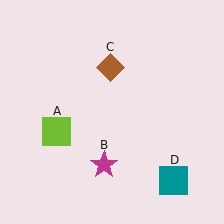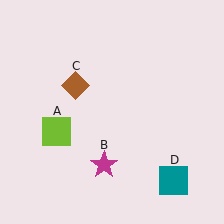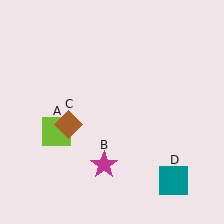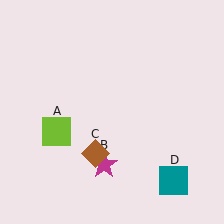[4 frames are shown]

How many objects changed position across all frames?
1 object changed position: brown diamond (object C).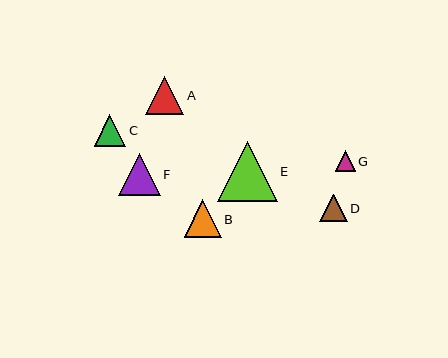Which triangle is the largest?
Triangle E is the largest with a size of approximately 60 pixels.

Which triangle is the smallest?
Triangle G is the smallest with a size of approximately 20 pixels.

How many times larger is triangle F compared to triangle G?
Triangle F is approximately 2.1 times the size of triangle G.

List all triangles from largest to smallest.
From largest to smallest: E, F, A, B, C, D, G.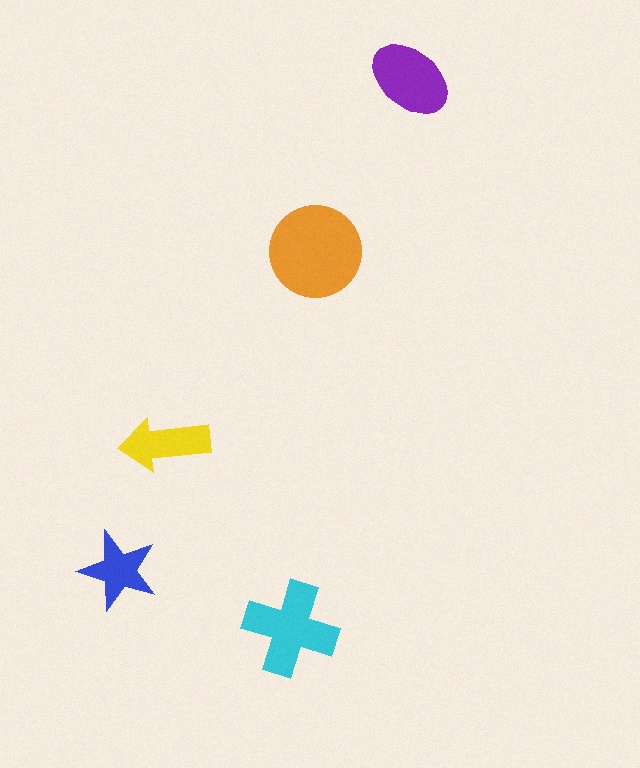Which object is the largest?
The orange circle.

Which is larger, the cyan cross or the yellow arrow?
The cyan cross.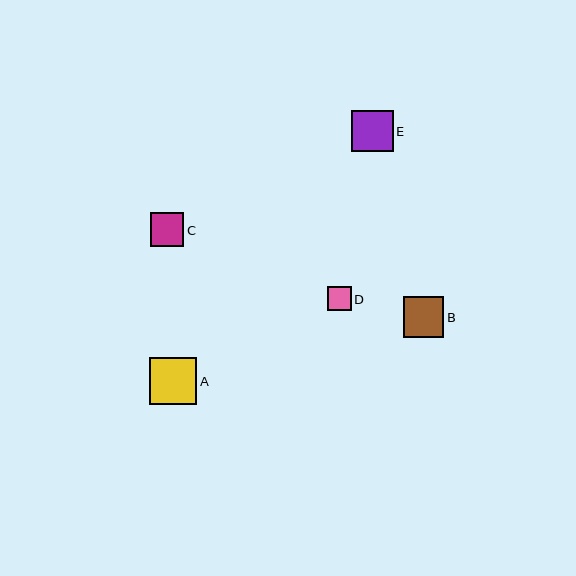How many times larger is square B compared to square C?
Square B is approximately 1.2 times the size of square C.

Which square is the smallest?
Square D is the smallest with a size of approximately 24 pixels.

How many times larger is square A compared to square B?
Square A is approximately 1.2 times the size of square B.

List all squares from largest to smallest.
From largest to smallest: A, E, B, C, D.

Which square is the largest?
Square A is the largest with a size of approximately 47 pixels.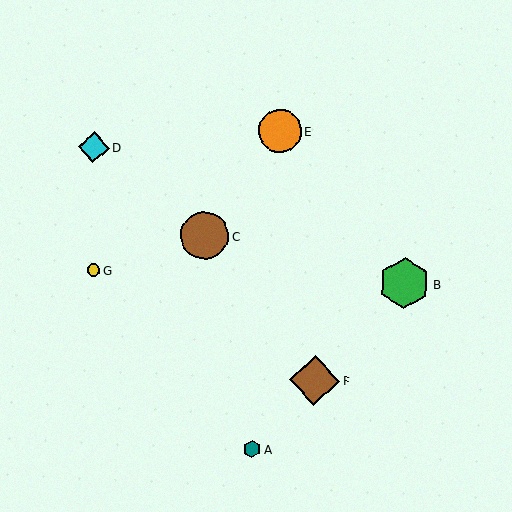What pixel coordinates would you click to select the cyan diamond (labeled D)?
Click at (94, 147) to select the cyan diamond D.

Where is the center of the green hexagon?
The center of the green hexagon is at (404, 283).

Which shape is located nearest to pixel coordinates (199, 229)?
The brown circle (labeled C) at (205, 235) is nearest to that location.